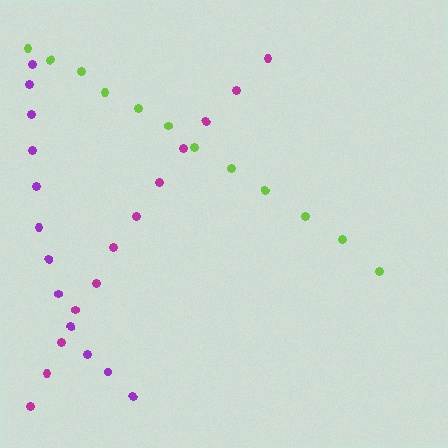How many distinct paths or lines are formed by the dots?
There are 3 distinct paths.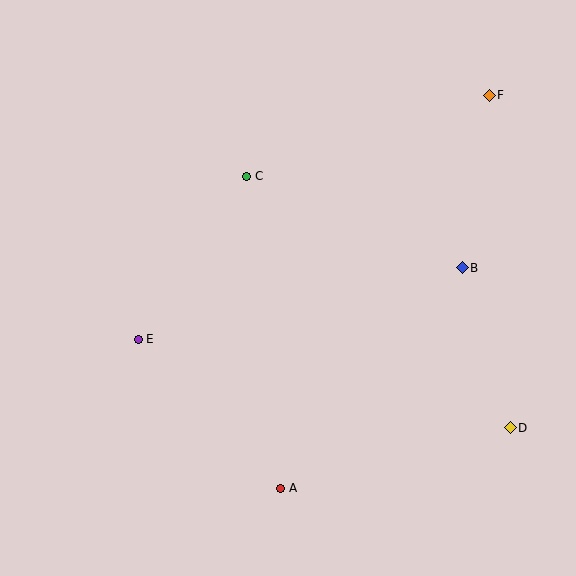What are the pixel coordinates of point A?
Point A is at (281, 488).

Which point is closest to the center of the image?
Point C at (247, 176) is closest to the center.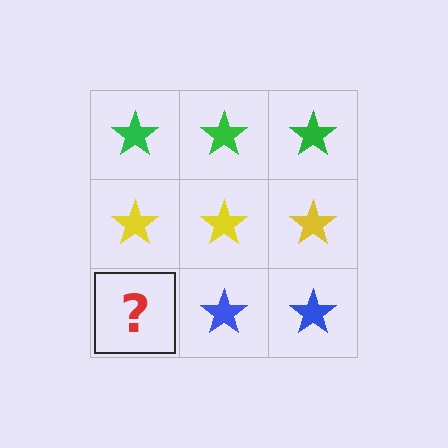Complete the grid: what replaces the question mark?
The question mark should be replaced with a blue star.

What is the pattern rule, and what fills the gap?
The rule is that each row has a consistent color. The gap should be filled with a blue star.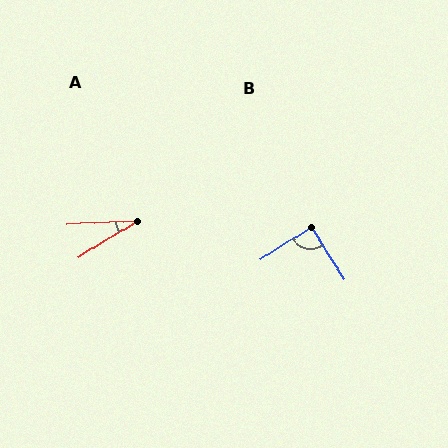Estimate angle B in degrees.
Approximately 90 degrees.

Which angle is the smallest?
A, at approximately 29 degrees.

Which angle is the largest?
B, at approximately 90 degrees.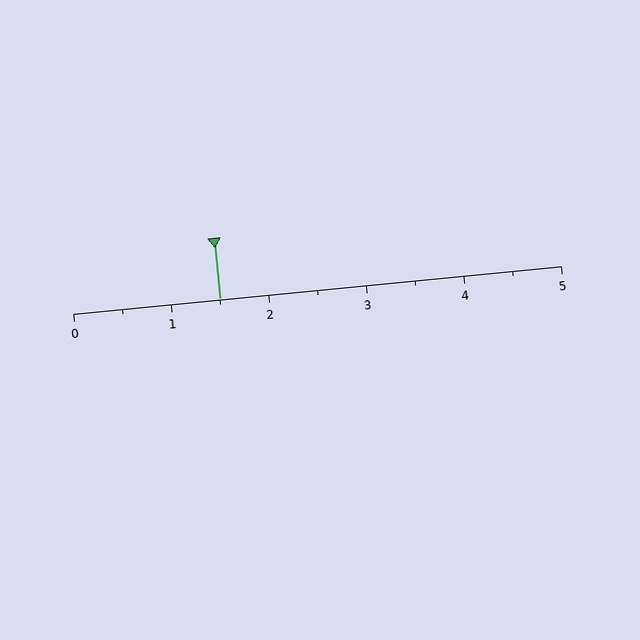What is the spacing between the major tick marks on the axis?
The major ticks are spaced 1 apart.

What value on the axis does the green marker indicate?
The marker indicates approximately 1.5.